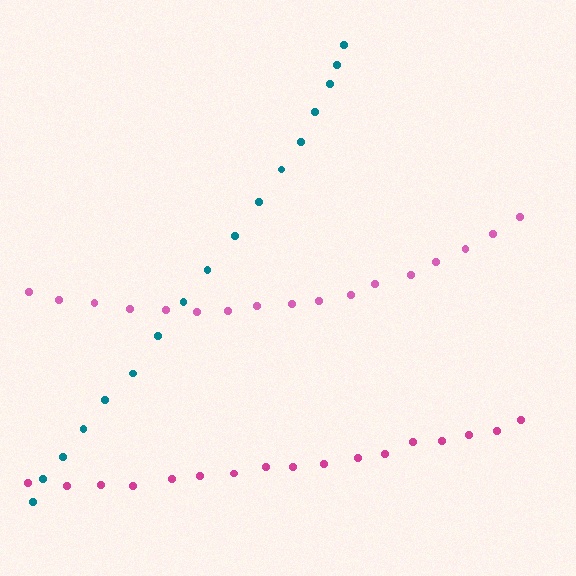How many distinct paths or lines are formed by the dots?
There are 3 distinct paths.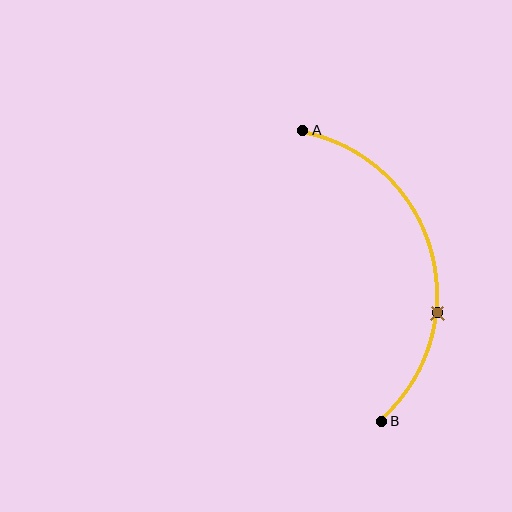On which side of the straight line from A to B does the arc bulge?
The arc bulges to the right of the straight line connecting A and B.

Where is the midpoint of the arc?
The arc midpoint is the point on the curve farthest from the straight line joining A and B. It sits to the right of that line.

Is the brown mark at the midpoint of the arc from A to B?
No. The brown mark lies on the arc but is closer to endpoint B. The arc midpoint would be at the point on the curve equidistant along the arc from both A and B.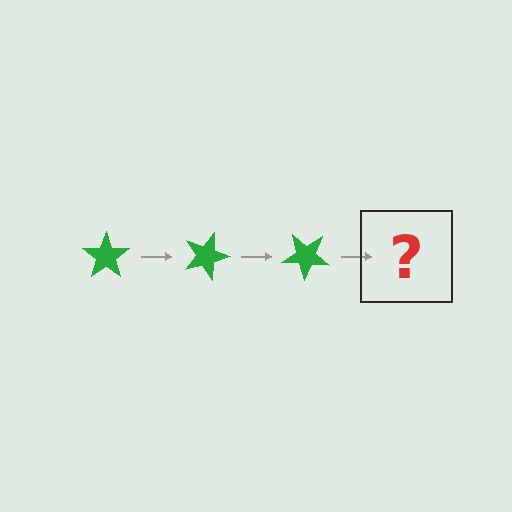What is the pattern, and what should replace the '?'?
The pattern is that the star rotates 20 degrees each step. The '?' should be a green star rotated 60 degrees.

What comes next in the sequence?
The next element should be a green star rotated 60 degrees.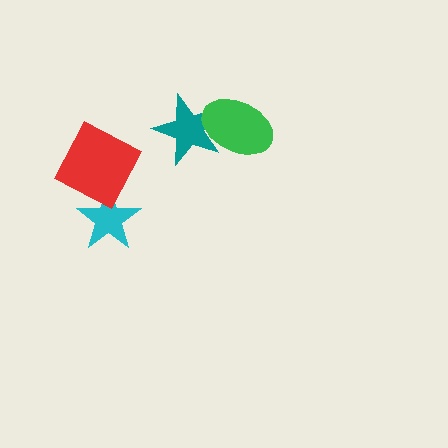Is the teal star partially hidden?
Yes, it is partially covered by another shape.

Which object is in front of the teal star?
The green ellipse is in front of the teal star.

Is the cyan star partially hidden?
Yes, it is partially covered by another shape.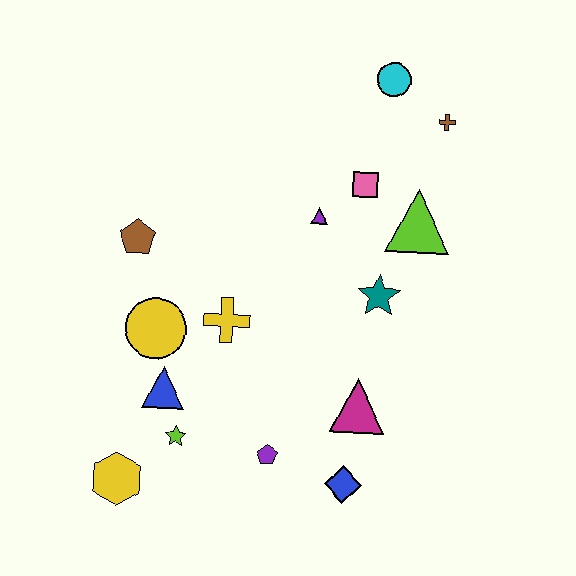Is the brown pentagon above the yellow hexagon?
Yes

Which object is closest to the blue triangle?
The lime star is closest to the blue triangle.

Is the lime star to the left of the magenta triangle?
Yes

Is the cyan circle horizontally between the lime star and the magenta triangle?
No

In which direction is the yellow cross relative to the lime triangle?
The yellow cross is to the left of the lime triangle.